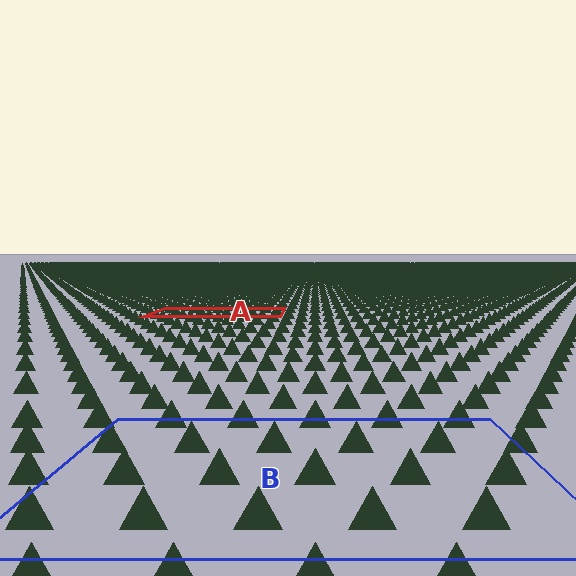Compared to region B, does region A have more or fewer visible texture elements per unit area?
Region A has more texture elements per unit area — they are packed more densely because it is farther away.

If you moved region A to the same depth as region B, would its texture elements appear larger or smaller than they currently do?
They would appear larger. At a closer depth, the same texture elements are projected at a bigger on-screen size.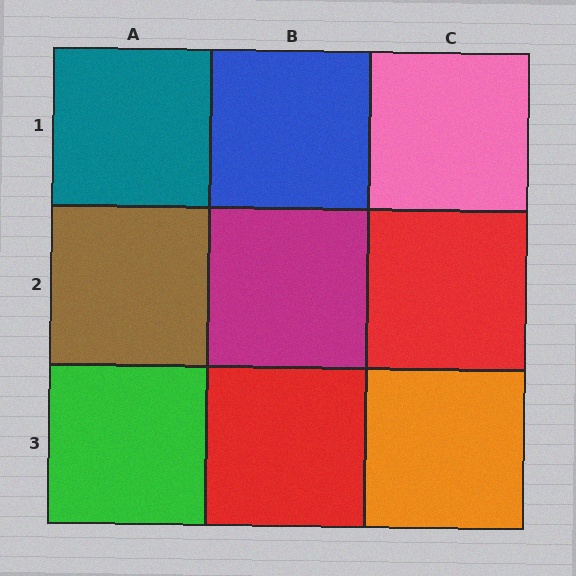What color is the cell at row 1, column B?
Blue.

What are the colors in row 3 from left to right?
Green, red, orange.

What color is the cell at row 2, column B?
Magenta.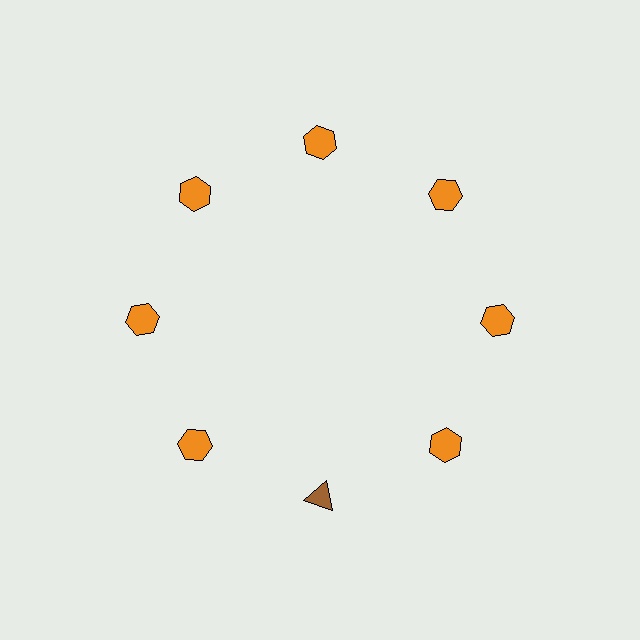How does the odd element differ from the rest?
It differs in both color (brown instead of orange) and shape (triangle instead of hexagon).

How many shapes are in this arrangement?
There are 8 shapes arranged in a ring pattern.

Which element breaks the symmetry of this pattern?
The brown triangle at roughly the 6 o'clock position breaks the symmetry. All other shapes are orange hexagons.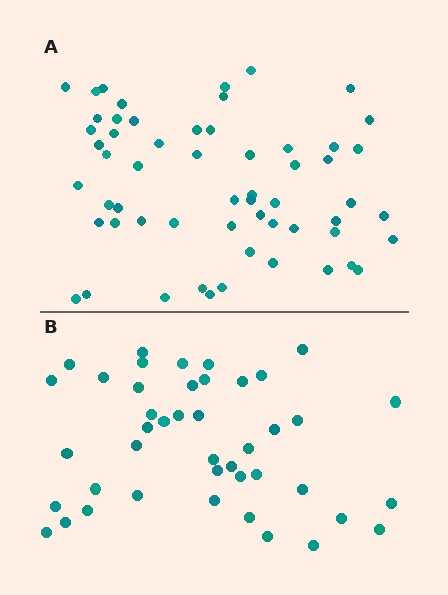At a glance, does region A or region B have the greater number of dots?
Region A (the top region) has more dots.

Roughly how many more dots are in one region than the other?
Region A has approximately 15 more dots than region B.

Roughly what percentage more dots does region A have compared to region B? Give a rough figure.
About 35% more.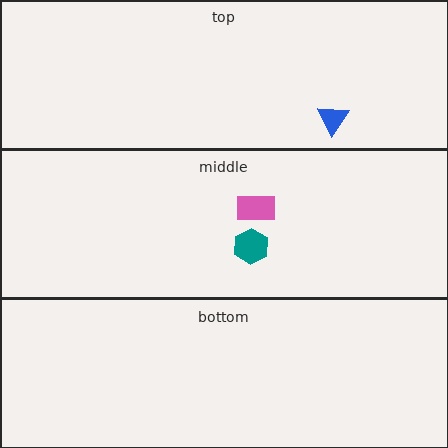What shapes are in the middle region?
The pink rectangle, the teal hexagon.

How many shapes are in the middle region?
2.